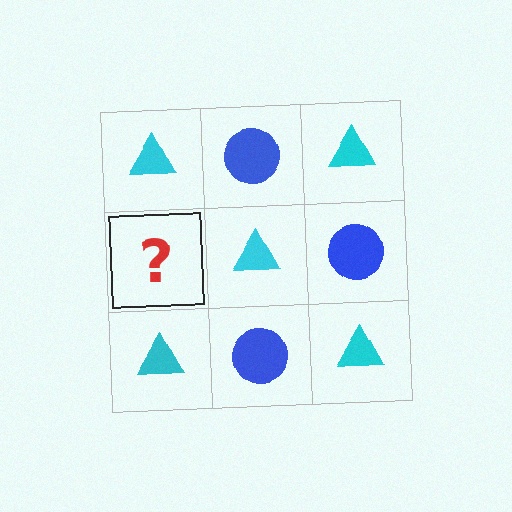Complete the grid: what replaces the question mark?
The question mark should be replaced with a blue circle.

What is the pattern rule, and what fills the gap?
The rule is that it alternates cyan triangle and blue circle in a checkerboard pattern. The gap should be filled with a blue circle.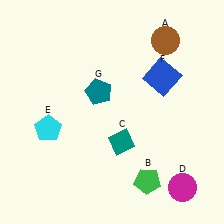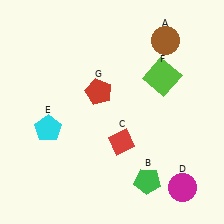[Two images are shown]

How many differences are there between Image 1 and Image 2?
There are 3 differences between the two images.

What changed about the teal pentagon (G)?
In Image 1, G is teal. In Image 2, it changed to red.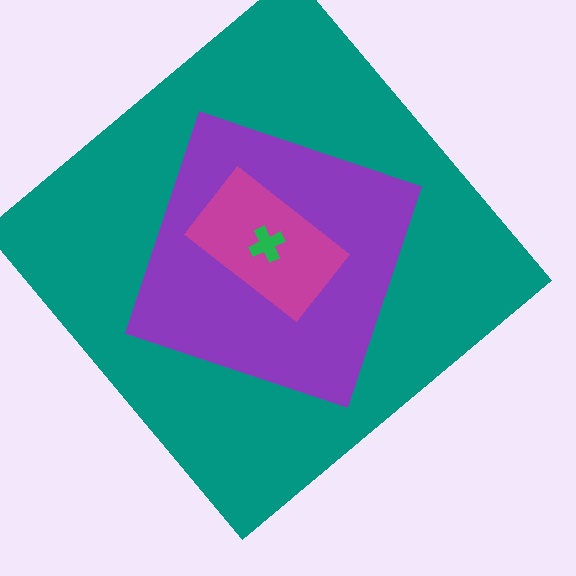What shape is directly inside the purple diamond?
The magenta rectangle.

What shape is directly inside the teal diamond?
The purple diamond.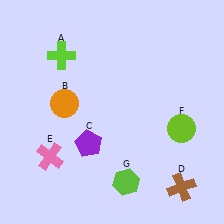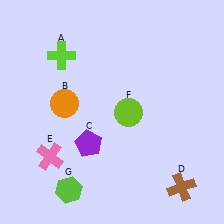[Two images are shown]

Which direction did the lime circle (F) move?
The lime circle (F) moved left.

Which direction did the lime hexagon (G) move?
The lime hexagon (G) moved left.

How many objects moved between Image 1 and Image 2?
2 objects moved between the two images.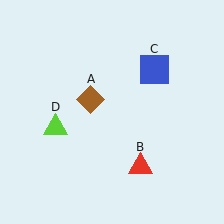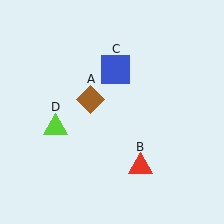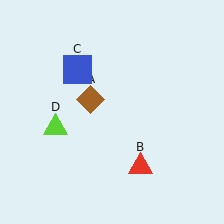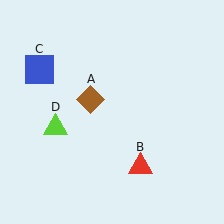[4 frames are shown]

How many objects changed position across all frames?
1 object changed position: blue square (object C).